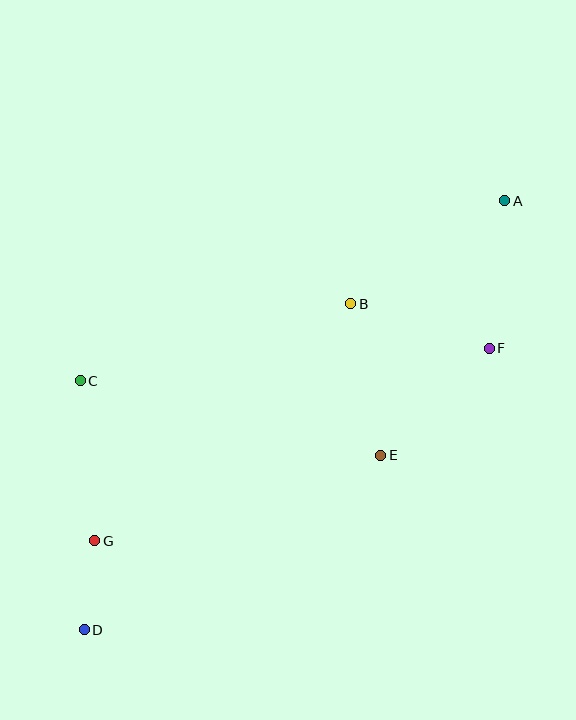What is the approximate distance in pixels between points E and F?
The distance between E and F is approximately 153 pixels.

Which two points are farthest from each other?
Points A and D are farthest from each other.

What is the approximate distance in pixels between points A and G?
The distance between A and G is approximately 533 pixels.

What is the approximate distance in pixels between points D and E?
The distance between D and E is approximately 344 pixels.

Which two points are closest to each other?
Points D and G are closest to each other.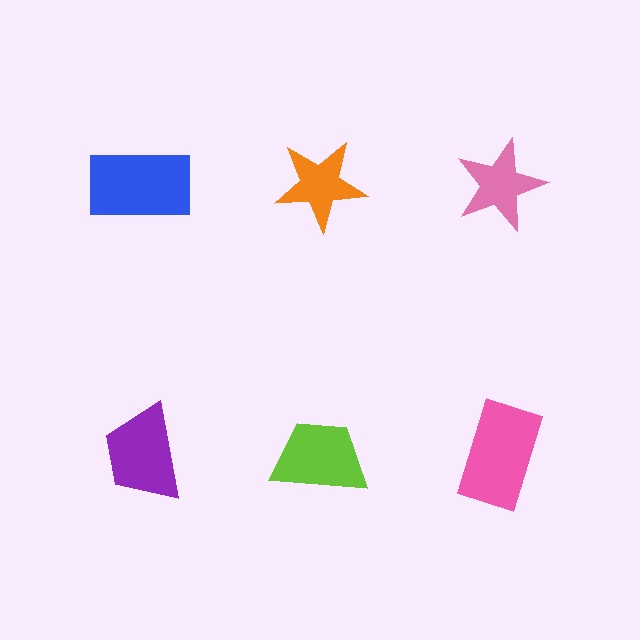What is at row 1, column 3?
A pink star.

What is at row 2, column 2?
A lime trapezoid.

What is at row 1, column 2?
An orange star.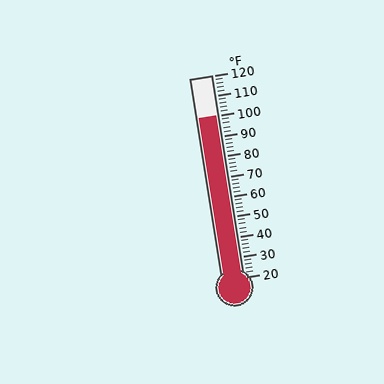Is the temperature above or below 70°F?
The temperature is above 70°F.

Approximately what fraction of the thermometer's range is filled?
The thermometer is filled to approximately 80% of its range.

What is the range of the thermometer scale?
The thermometer scale ranges from 20°F to 120°F.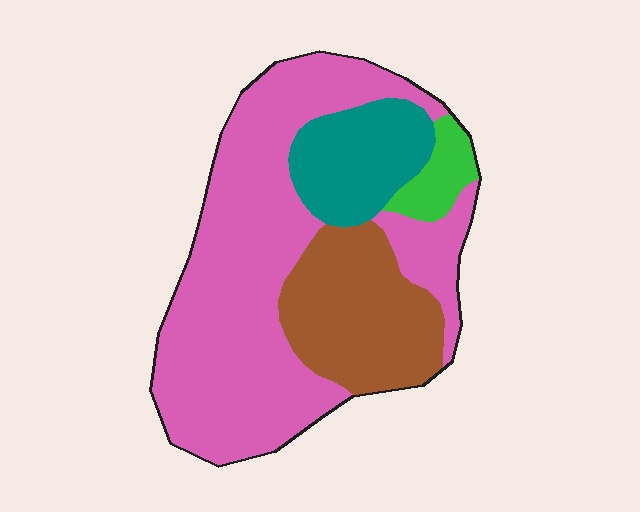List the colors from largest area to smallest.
From largest to smallest: pink, brown, teal, green.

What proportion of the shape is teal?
Teal covers 14% of the shape.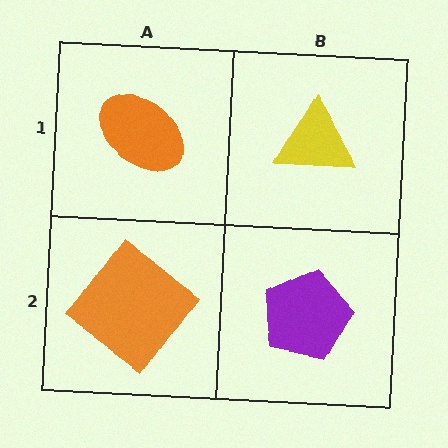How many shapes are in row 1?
2 shapes.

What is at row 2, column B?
A purple pentagon.